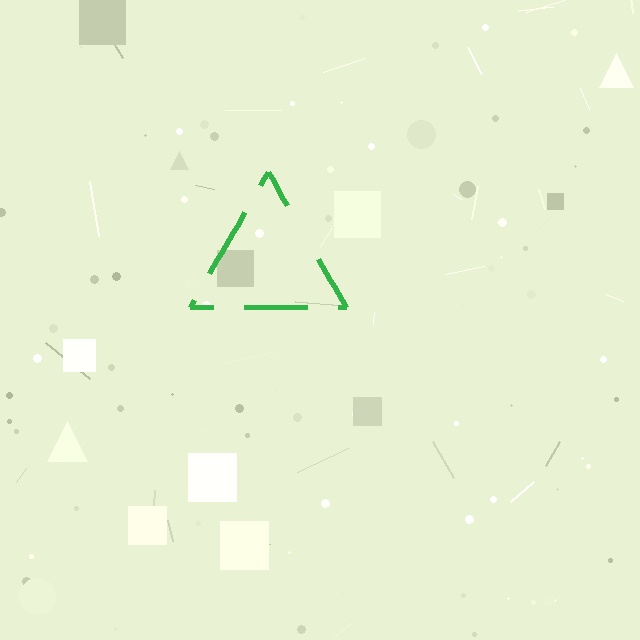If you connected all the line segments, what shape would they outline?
They would outline a triangle.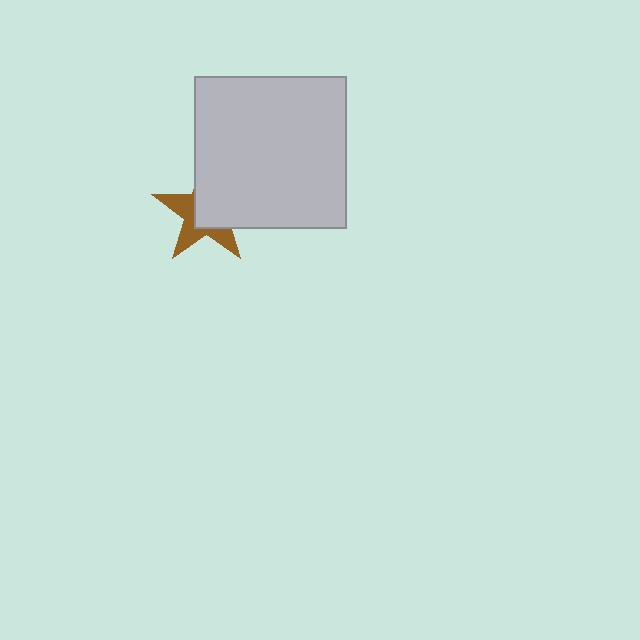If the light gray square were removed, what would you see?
You would see the complete brown star.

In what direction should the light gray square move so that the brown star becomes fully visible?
The light gray square should move toward the upper-right. That is the shortest direction to clear the overlap and leave the brown star fully visible.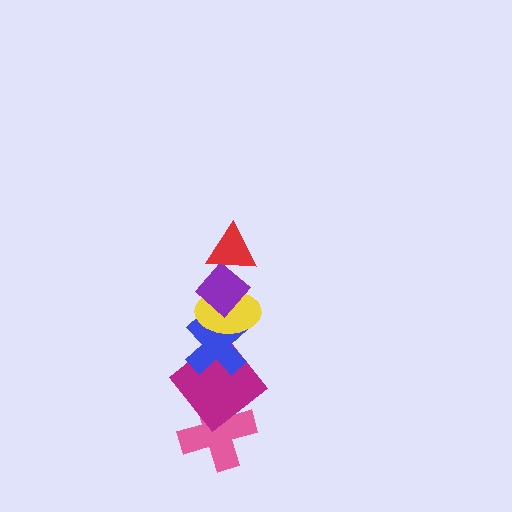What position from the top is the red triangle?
The red triangle is 1st from the top.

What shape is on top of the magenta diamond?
The blue cross is on top of the magenta diamond.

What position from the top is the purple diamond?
The purple diamond is 2nd from the top.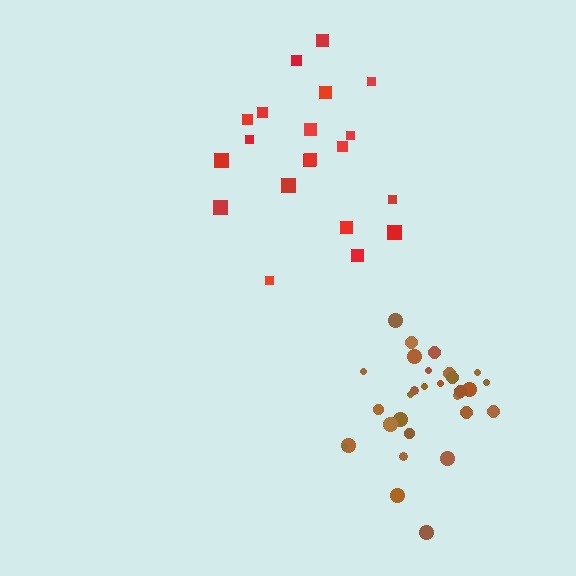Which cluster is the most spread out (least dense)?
Red.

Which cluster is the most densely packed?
Brown.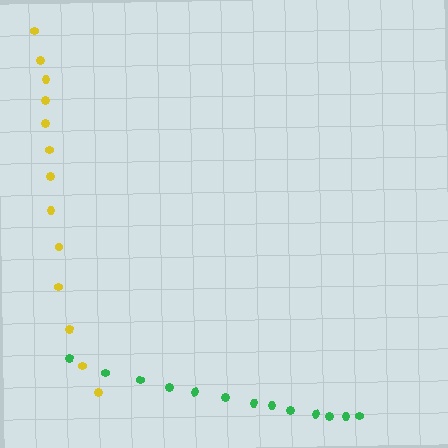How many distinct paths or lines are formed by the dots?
There are 2 distinct paths.